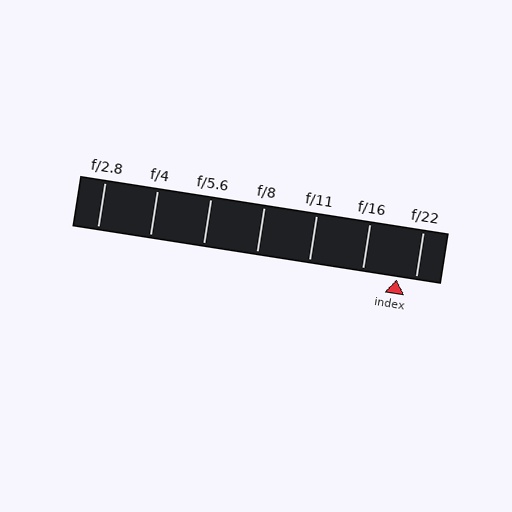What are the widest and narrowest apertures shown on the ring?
The widest aperture shown is f/2.8 and the narrowest is f/22.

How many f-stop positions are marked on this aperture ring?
There are 7 f-stop positions marked.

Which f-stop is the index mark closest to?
The index mark is closest to f/22.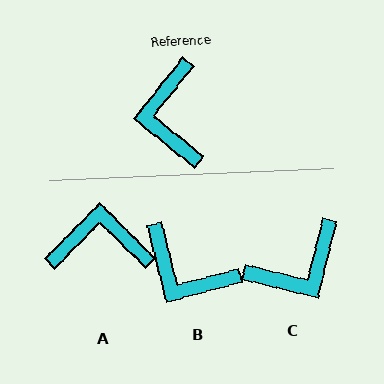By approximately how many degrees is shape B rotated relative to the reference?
Approximately 53 degrees counter-clockwise.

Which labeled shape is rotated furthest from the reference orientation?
C, about 115 degrees away.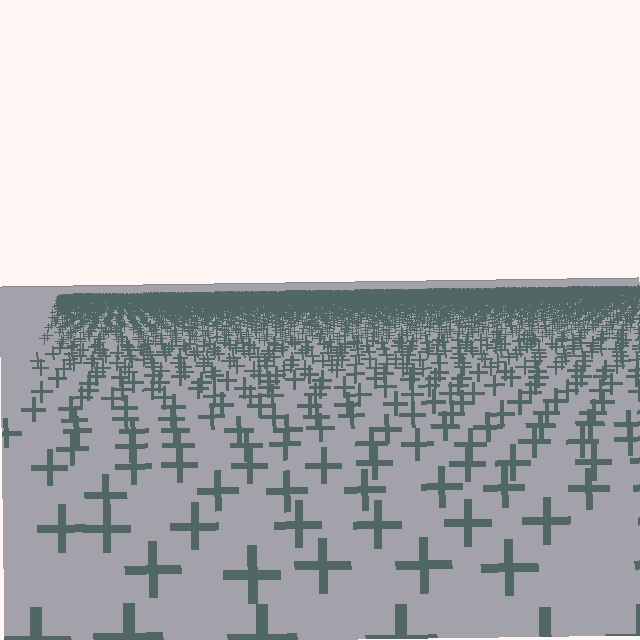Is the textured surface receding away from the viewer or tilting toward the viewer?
The surface is receding away from the viewer. Texture elements get smaller and denser toward the top.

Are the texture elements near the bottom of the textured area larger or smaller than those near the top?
Larger. Near the bottom, elements are closer to the viewer and appear at a bigger on-screen size.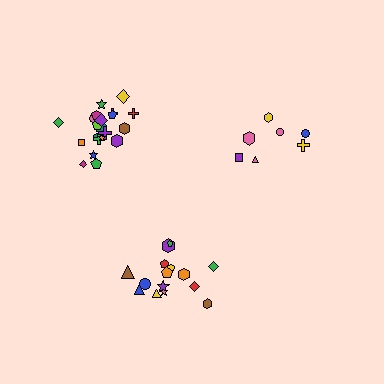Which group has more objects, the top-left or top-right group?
The top-left group.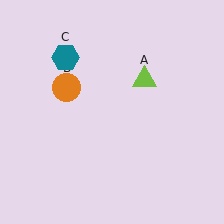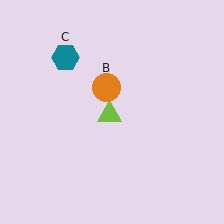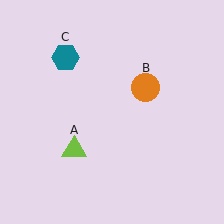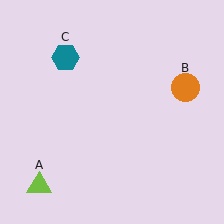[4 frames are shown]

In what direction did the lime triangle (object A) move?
The lime triangle (object A) moved down and to the left.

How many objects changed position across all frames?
2 objects changed position: lime triangle (object A), orange circle (object B).